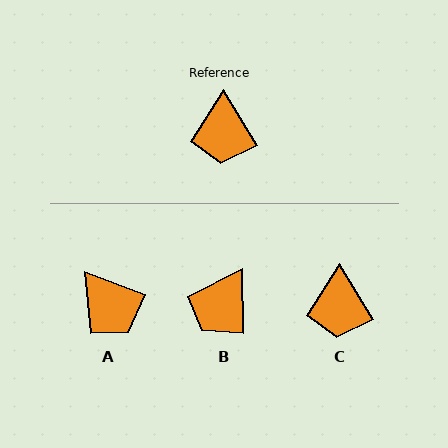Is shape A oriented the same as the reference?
No, it is off by about 38 degrees.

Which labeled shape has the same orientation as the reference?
C.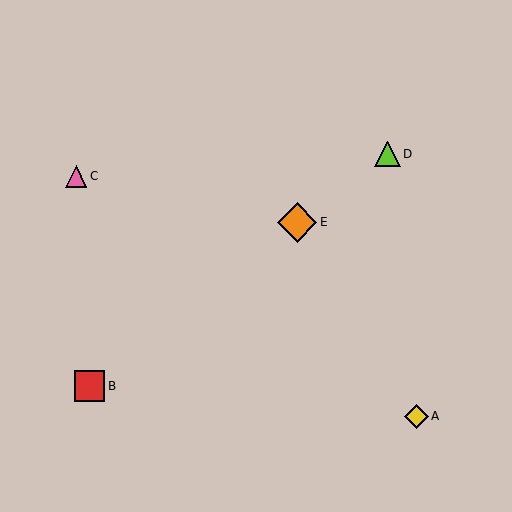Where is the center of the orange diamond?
The center of the orange diamond is at (297, 222).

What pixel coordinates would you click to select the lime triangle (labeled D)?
Click at (388, 154) to select the lime triangle D.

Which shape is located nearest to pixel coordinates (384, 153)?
The lime triangle (labeled D) at (388, 154) is nearest to that location.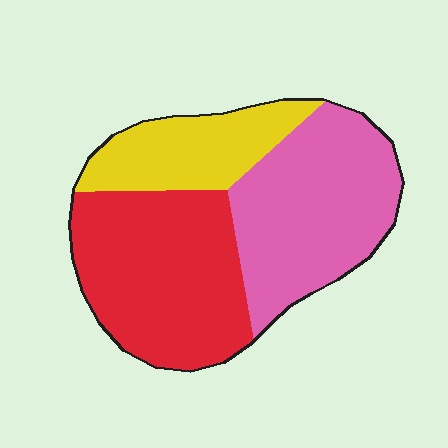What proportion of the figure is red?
Red takes up about two fifths (2/5) of the figure.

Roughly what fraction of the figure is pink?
Pink takes up about three eighths (3/8) of the figure.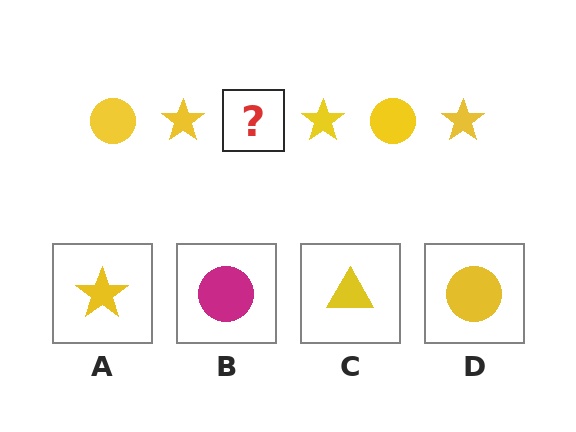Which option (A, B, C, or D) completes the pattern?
D.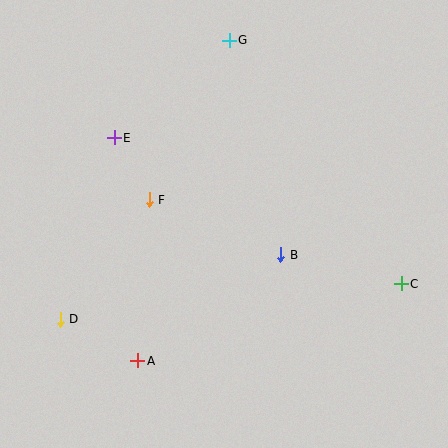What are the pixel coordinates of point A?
Point A is at (138, 361).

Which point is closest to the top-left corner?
Point E is closest to the top-left corner.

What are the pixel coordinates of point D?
Point D is at (60, 319).